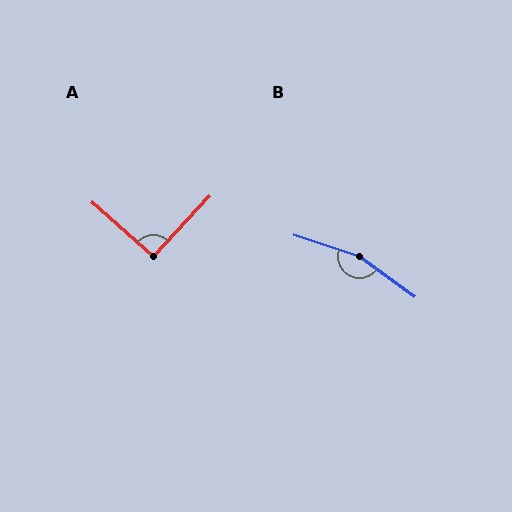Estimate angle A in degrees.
Approximately 92 degrees.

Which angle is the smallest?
A, at approximately 92 degrees.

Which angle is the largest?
B, at approximately 162 degrees.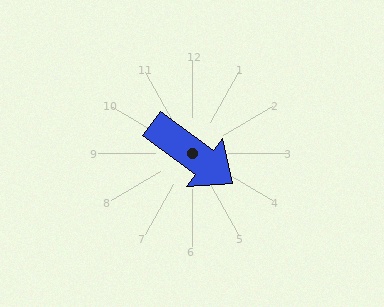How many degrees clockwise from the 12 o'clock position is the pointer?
Approximately 127 degrees.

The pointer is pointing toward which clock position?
Roughly 4 o'clock.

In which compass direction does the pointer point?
Southeast.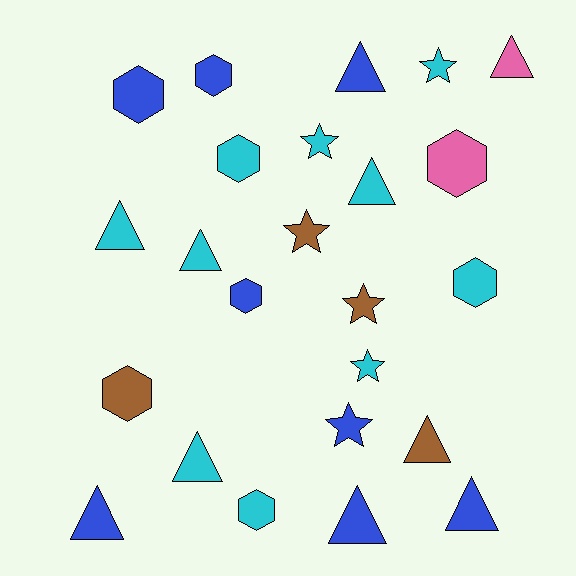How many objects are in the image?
There are 24 objects.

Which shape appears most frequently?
Triangle, with 10 objects.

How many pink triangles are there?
There is 1 pink triangle.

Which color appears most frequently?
Cyan, with 10 objects.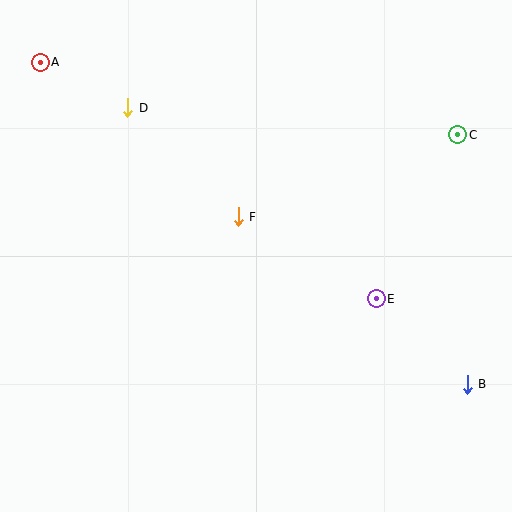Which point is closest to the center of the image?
Point F at (238, 217) is closest to the center.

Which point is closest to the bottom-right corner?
Point B is closest to the bottom-right corner.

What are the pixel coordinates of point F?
Point F is at (238, 217).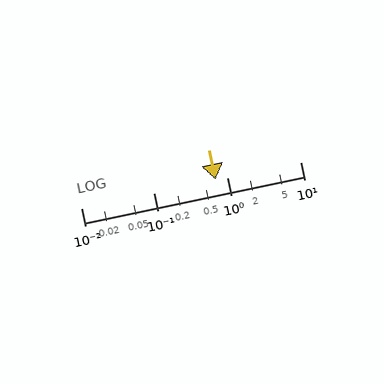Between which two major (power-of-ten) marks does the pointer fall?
The pointer is between 0.1 and 1.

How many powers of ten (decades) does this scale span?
The scale spans 3 decades, from 0.01 to 10.